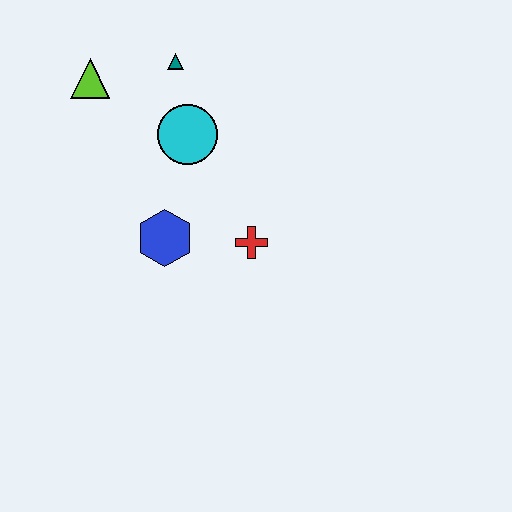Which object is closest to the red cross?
The blue hexagon is closest to the red cross.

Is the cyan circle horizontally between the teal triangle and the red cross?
Yes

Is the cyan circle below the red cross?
No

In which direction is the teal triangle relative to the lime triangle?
The teal triangle is to the right of the lime triangle.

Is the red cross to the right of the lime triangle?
Yes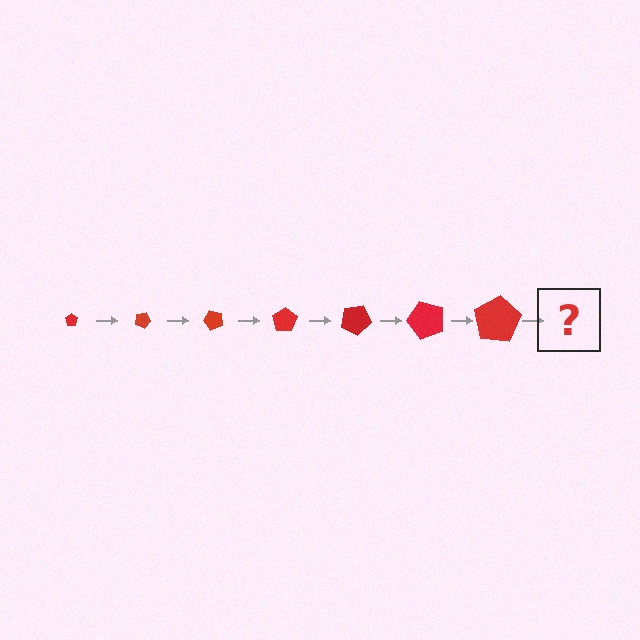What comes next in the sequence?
The next element should be a pentagon, larger than the previous one and rotated 175 degrees from the start.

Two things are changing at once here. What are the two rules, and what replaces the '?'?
The two rules are that the pentagon grows larger each step and it rotates 25 degrees each step. The '?' should be a pentagon, larger than the previous one and rotated 175 degrees from the start.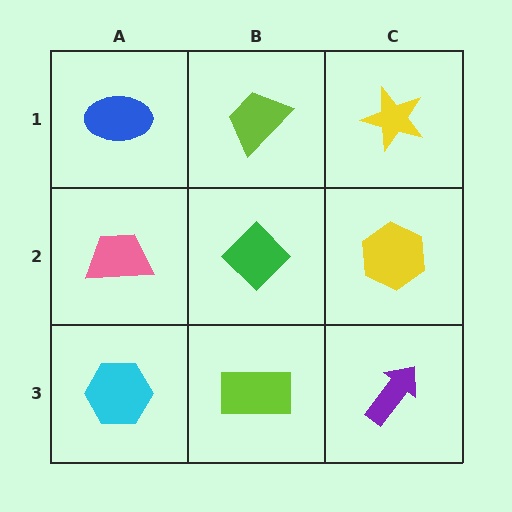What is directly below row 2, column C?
A purple arrow.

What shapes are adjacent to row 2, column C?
A yellow star (row 1, column C), a purple arrow (row 3, column C), a green diamond (row 2, column B).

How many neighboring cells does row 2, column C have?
3.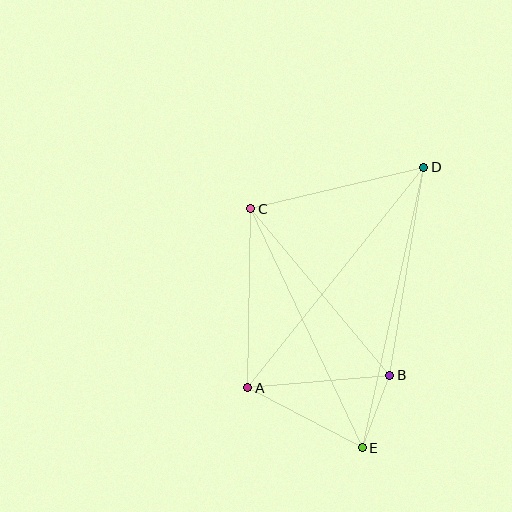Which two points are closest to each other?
Points B and E are closest to each other.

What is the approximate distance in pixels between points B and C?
The distance between B and C is approximately 217 pixels.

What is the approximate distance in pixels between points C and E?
The distance between C and E is approximately 264 pixels.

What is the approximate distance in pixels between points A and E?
The distance between A and E is approximately 130 pixels.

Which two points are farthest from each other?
Points D and E are farthest from each other.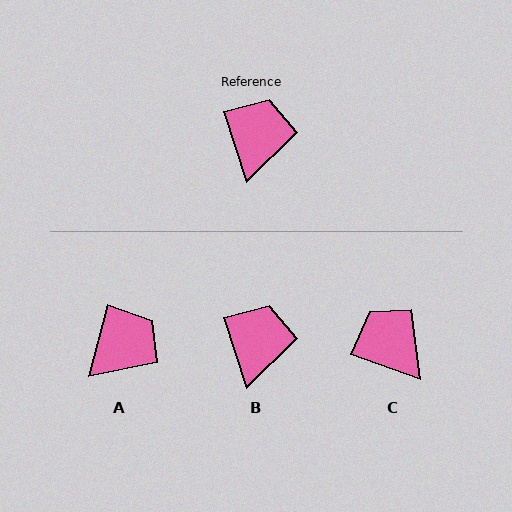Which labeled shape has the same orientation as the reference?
B.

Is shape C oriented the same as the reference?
No, it is off by about 52 degrees.